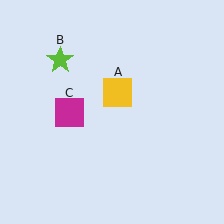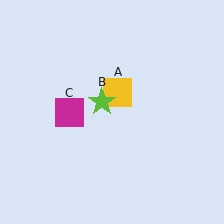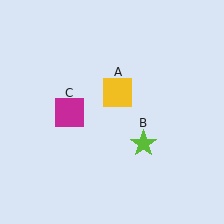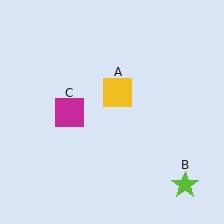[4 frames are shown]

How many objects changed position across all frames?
1 object changed position: lime star (object B).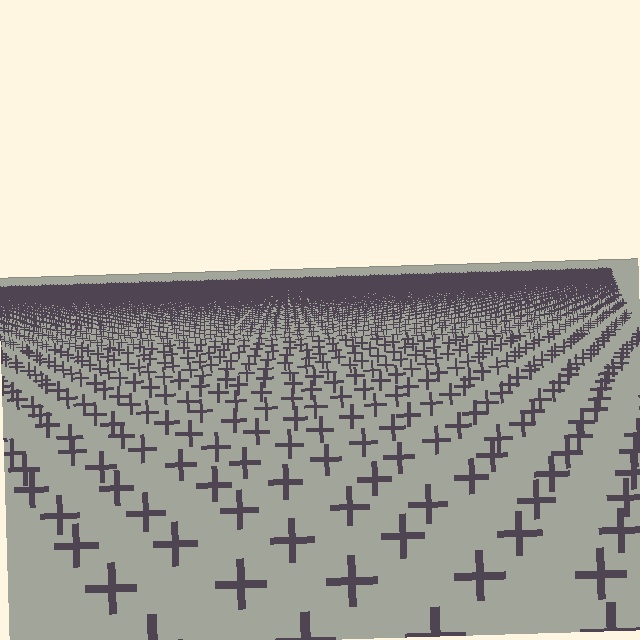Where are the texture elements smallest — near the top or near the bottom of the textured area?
Near the top.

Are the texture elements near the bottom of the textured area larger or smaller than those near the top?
Larger. Near the bottom, elements are closer to the viewer and appear at a bigger on-screen size.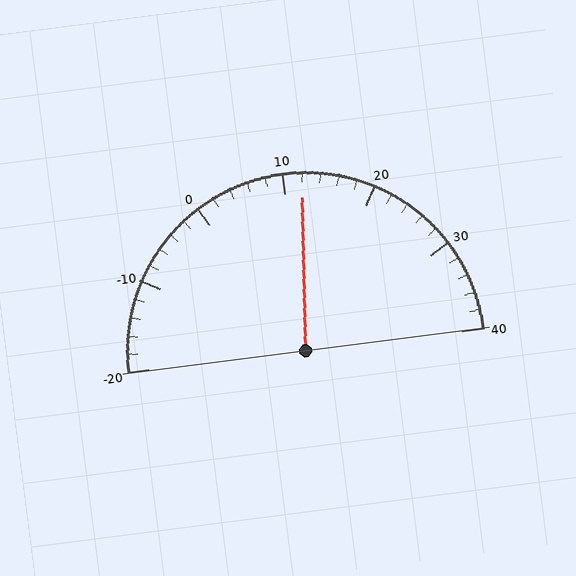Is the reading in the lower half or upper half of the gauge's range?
The reading is in the upper half of the range (-20 to 40).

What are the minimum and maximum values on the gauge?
The gauge ranges from -20 to 40.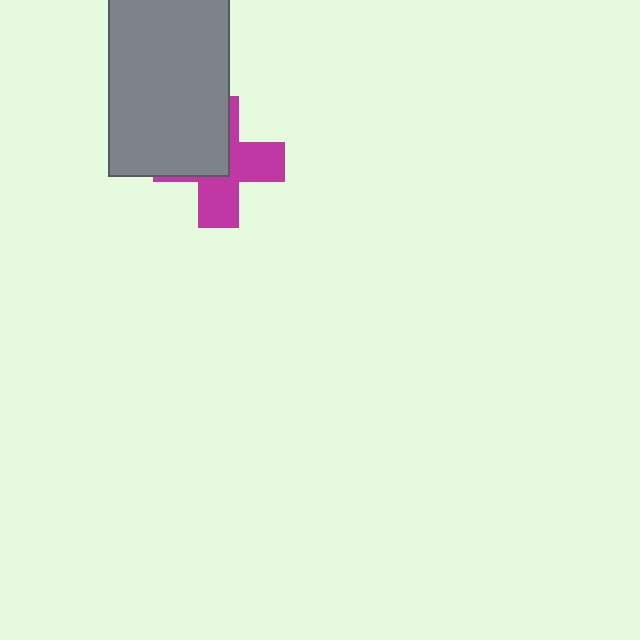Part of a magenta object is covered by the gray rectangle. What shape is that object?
It is a cross.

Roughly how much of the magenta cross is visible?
About half of it is visible (roughly 54%).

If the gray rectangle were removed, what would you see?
You would see the complete magenta cross.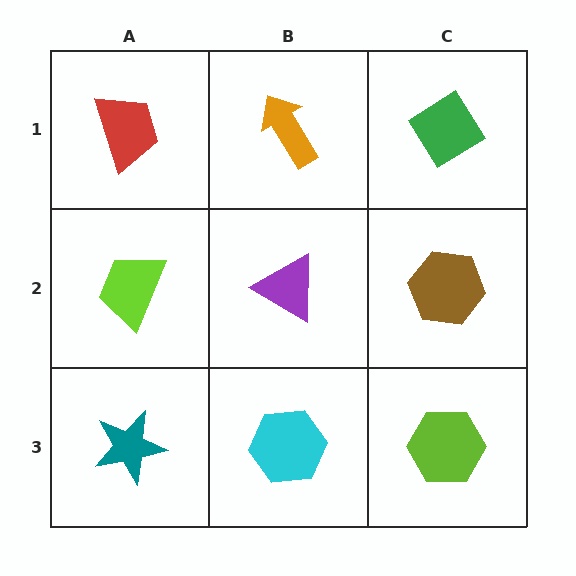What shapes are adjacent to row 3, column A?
A lime trapezoid (row 2, column A), a cyan hexagon (row 3, column B).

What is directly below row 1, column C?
A brown hexagon.